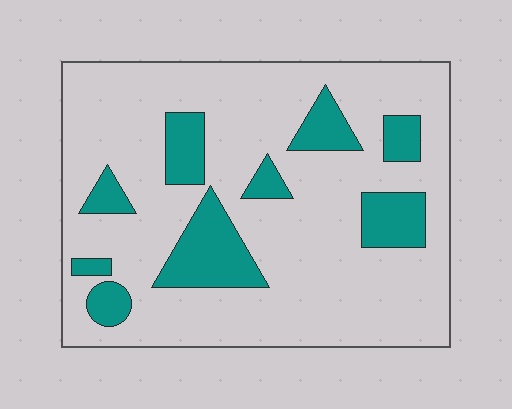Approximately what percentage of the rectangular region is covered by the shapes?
Approximately 20%.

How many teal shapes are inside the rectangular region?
9.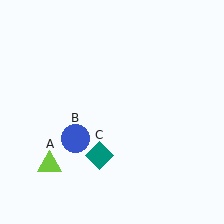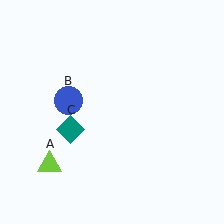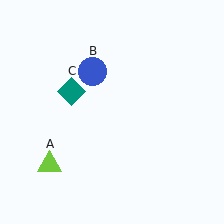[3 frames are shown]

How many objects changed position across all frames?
2 objects changed position: blue circle (object B), teal diamond (object C).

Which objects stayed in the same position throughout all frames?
Lime triangle (object A) remained stationary.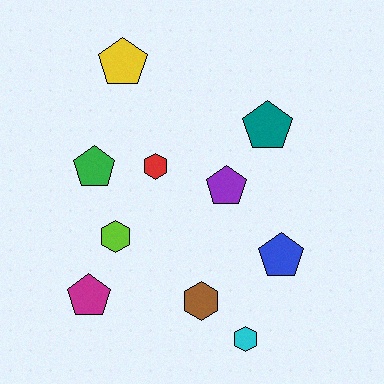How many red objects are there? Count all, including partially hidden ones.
There is 1 red object.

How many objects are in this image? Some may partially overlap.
There are 10 objects.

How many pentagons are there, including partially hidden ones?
There are 6 pentagons.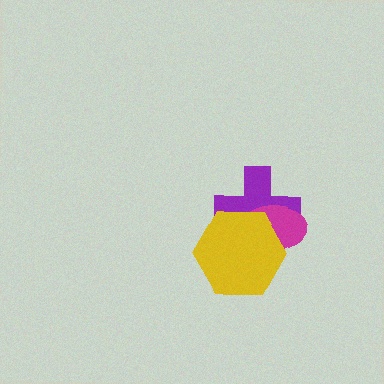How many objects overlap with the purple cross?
2 objects overlap with the purple cross.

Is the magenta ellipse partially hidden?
Yes, it is partially covered by another shape.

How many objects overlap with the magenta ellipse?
2 objects overlap with the magenta ellipse.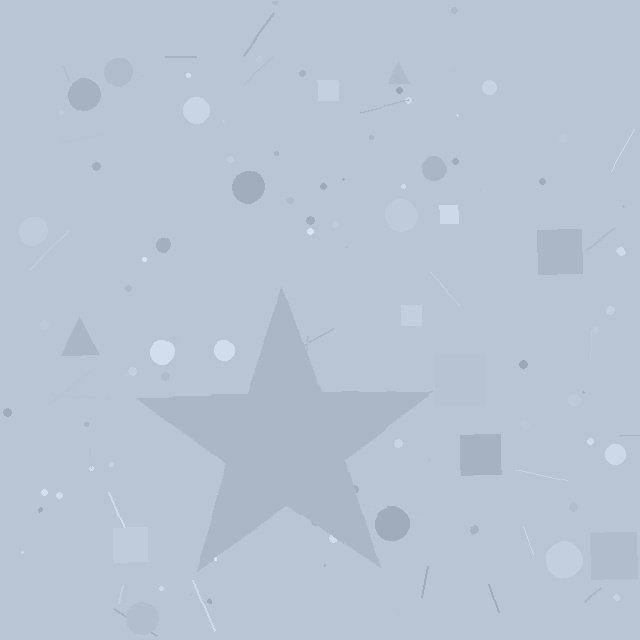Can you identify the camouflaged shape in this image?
The camouflaged shape is a star.